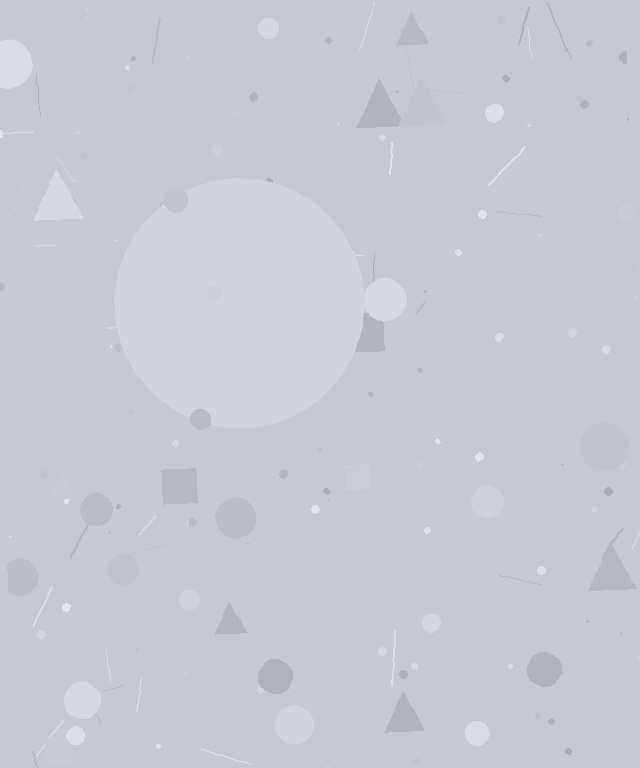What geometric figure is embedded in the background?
A circle is embedded in the background.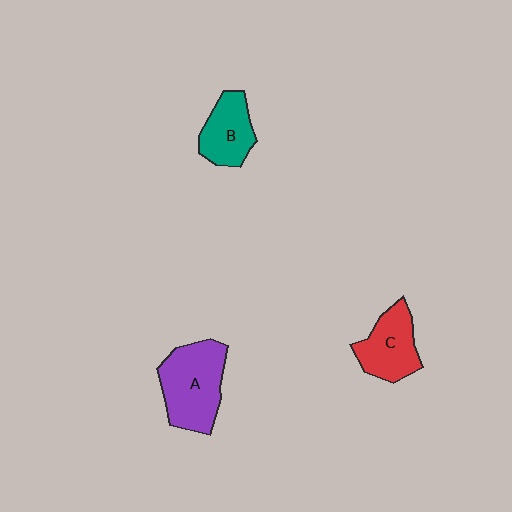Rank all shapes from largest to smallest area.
From largest to smallest: A (purple), C (red), B (teal).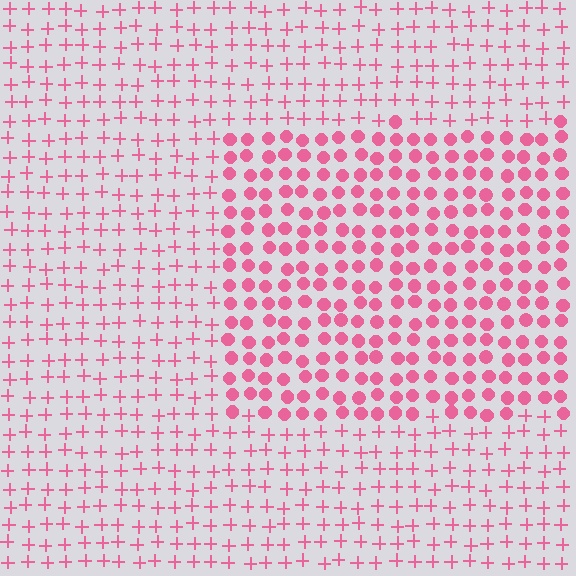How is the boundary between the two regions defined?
The boundary is defined by a change in element shape: circles inside vs. plus signs outside. All elements share the same color and spacing.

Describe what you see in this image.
The image is filled with small pink elements arranged in a uniform grid. A rectangle-shaped region contains circles, while the surrounding area contains plus signs. The boundary is defined purely by the change in element shape.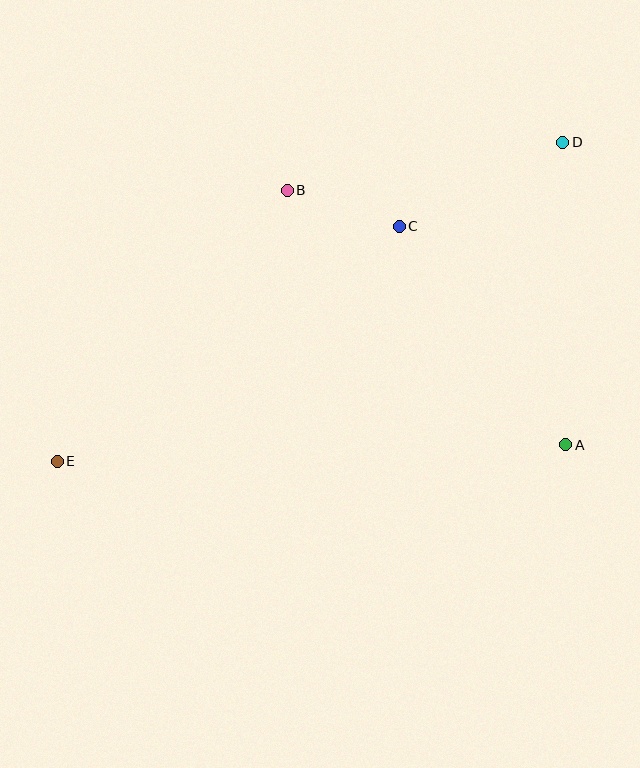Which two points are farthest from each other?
Points D and E are farthest from each other.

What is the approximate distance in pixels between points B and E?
The distance between B and E is approximately 356 pixels.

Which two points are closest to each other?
Points B and C are closest to each other.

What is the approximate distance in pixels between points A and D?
The distance between A and D is approximately 303 pixels.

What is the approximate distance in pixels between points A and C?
The distance between A and C is approximately 275 pixels.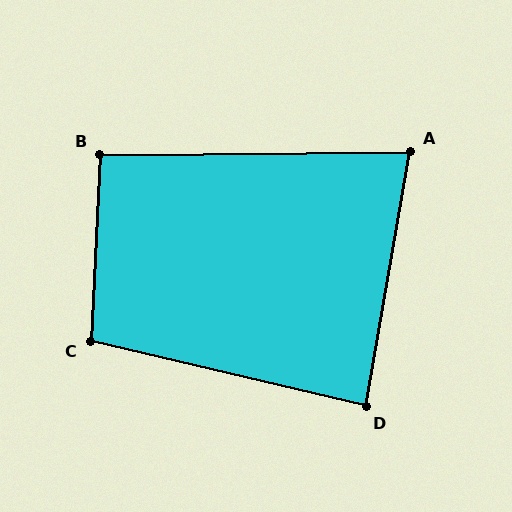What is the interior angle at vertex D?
Approximately 87 degrees (approximately right).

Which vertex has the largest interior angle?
C, at approximately 100 degrees.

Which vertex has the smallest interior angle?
A, at approximately 80 degrees.